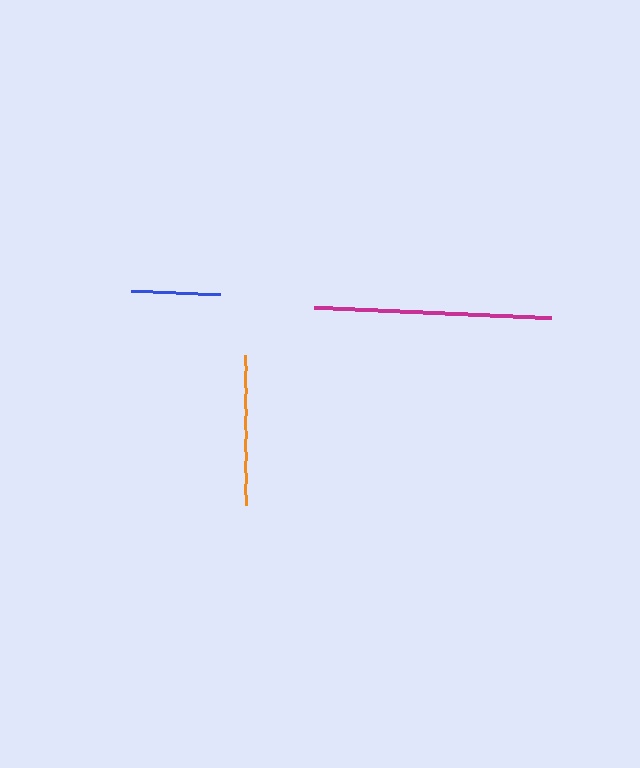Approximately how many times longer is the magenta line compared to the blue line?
The magenta line is approximately 2.7 times the length of the blue line.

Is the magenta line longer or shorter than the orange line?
The magenta line is longer than the orange line.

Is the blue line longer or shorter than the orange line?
The orange line is longer than the blue line.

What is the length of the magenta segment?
The magenta segment is approximately 237 pixels long.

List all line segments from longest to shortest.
From longest to shortest: magenta, orange, blue.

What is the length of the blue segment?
The blue segment is approximately 89 pixels long.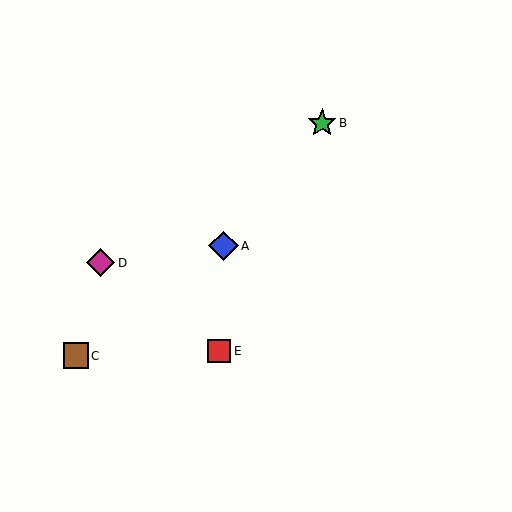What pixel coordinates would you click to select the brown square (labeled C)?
Click at (76, 356) to select the brown square C.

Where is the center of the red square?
The center of the red square is at (219, 351).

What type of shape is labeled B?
Shape B is a green star.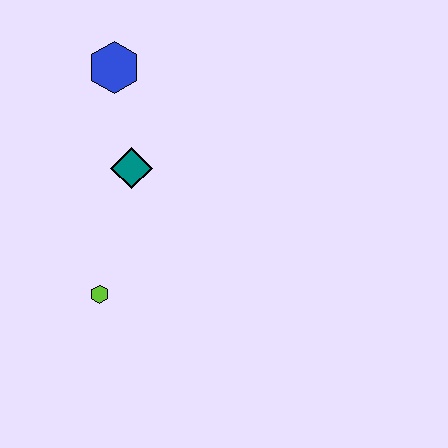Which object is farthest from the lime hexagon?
The blue hexagon is farthest from the lime hexagon.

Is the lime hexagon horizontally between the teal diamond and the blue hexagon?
No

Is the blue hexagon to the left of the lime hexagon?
No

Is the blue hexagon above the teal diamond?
Yes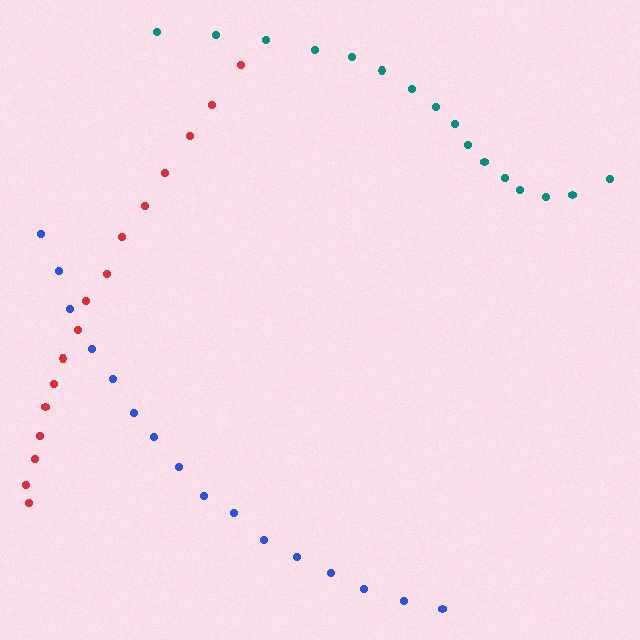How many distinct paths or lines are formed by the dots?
There are 3 distinct paths.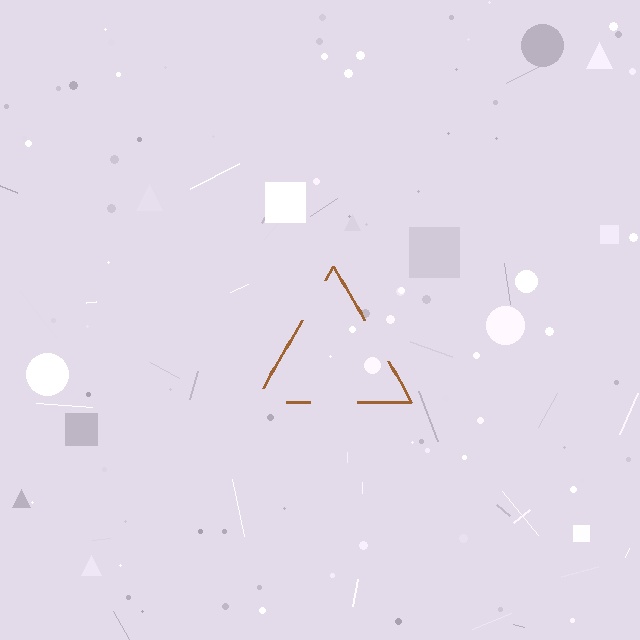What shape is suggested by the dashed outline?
The dashed outline suggests a triangle.